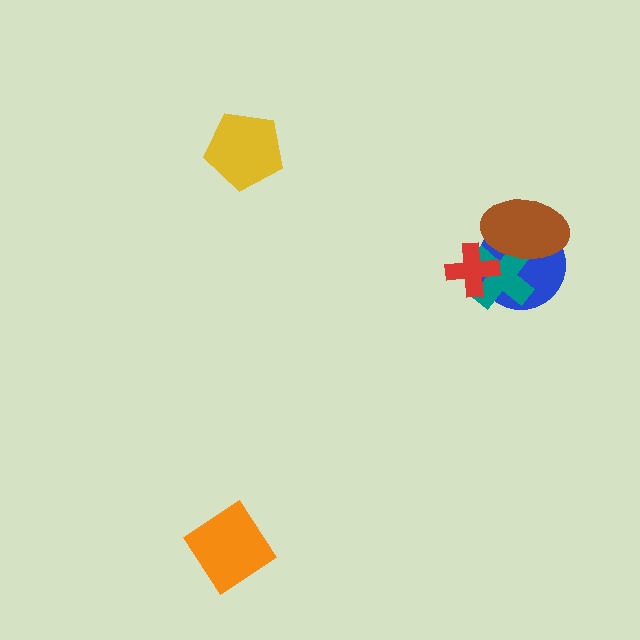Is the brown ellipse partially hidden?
No, no other shape covers it.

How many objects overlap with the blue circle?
3 objects overlap with the blue circle.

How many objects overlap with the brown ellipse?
2 objects overlap with the brown ellipse.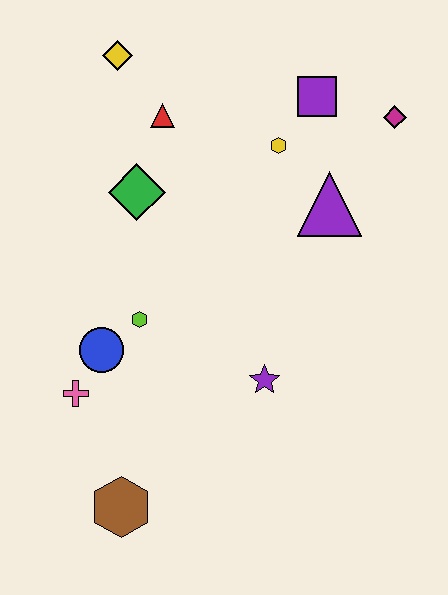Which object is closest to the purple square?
The yellow hexagon is closest to the purple square.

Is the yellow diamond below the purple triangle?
No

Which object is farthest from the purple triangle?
The brown hexagon is farthest from the purple triangle.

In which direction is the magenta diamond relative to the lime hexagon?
The magenta diamond is to the right of the lime hexagon.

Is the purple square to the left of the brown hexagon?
No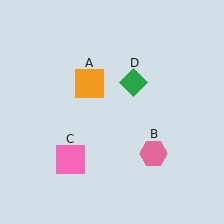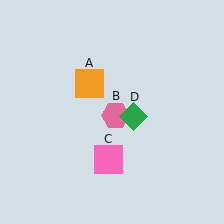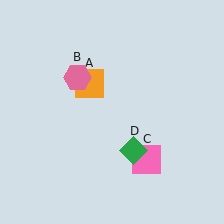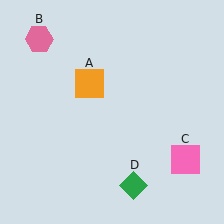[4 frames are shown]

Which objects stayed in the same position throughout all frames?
Orange square (object A) remained stationary.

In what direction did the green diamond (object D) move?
The green diamond (object D) moved down.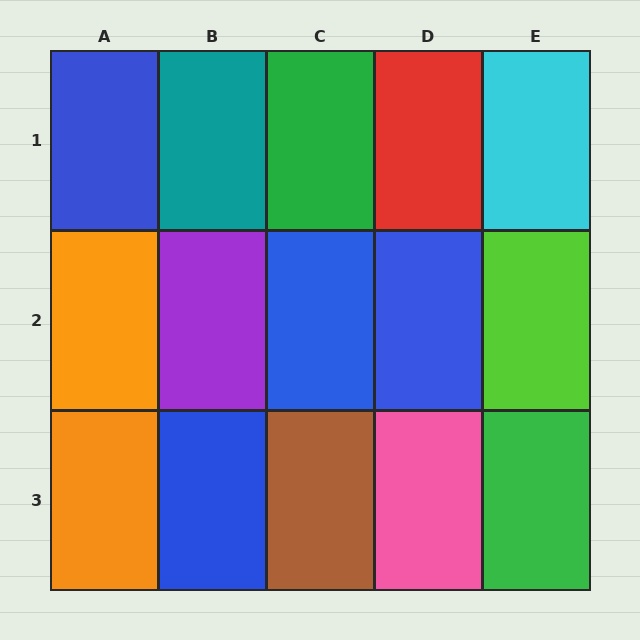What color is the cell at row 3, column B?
Blue.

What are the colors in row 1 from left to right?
Blue, teal, green, red, cyan.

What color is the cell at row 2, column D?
Blue.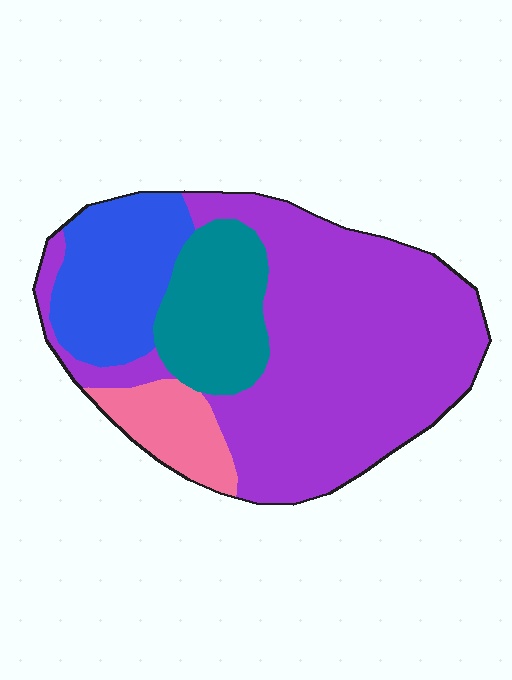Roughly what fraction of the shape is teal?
Teal takes up less than a quarter of the shape.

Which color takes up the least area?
Pink, at roughly 10%.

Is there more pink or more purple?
Purple.